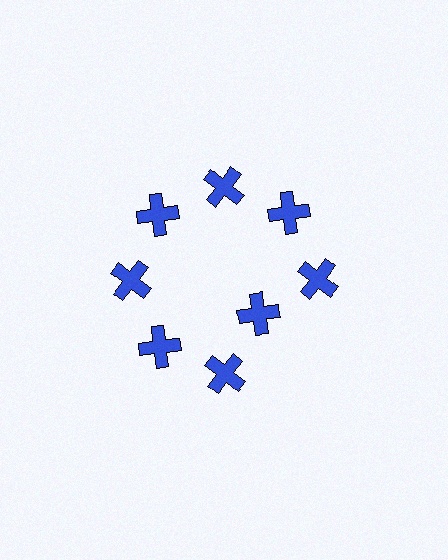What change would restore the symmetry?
The symmetry would be restored by moving it outward, back onto the ring so that all 8 crosses sit at equal angles and equal distance from the center.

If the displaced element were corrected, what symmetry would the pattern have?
It would have 8-fold rotational symmetry — the pattern would map onto itself every 45 degrees.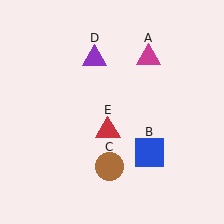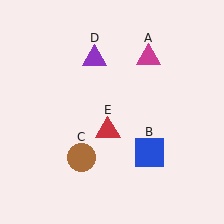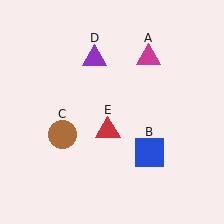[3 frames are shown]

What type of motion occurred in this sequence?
The brown circle (object C) rotated clockwise around the center of the scene.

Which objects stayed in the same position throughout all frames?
Magenta triangle (object A) and blue square (object B) and purple triangle (object D) and red triangle (object E) remained stationary.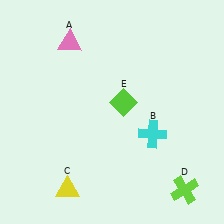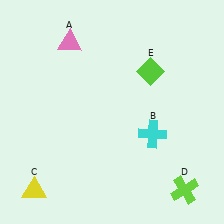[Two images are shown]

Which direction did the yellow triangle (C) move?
The yellow triangle (C) moved left.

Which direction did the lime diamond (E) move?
The lime diamond (E) moved up.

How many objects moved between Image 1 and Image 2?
2 objects moved between the two images.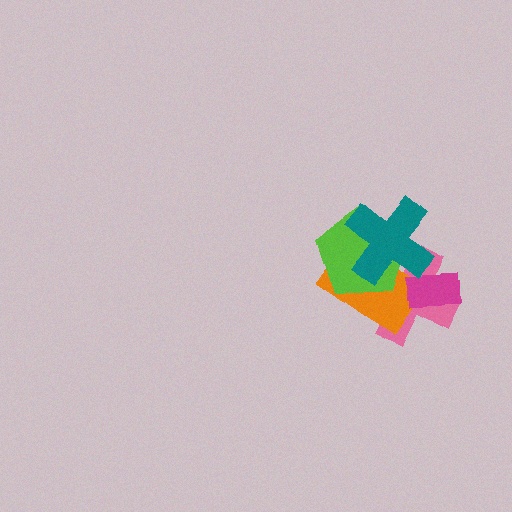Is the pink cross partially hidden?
Yes, it is partially covered by another shape.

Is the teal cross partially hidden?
No, no other shape covers it.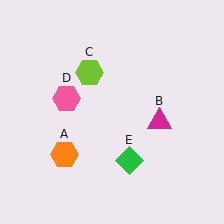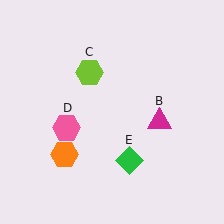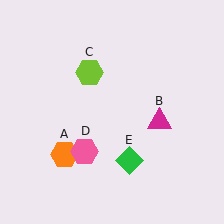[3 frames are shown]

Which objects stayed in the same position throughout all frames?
Orange hexagon (object A) and magenta triangle (object B) and lime hexagon (object C) and green diamond (object E) remained stationary.